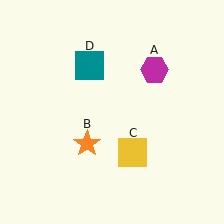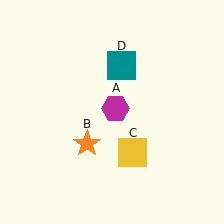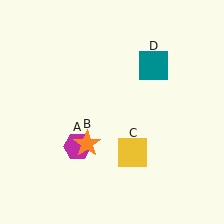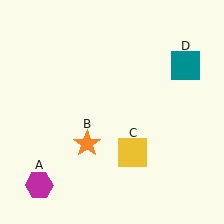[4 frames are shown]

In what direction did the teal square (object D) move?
The teal square (object D) moved right.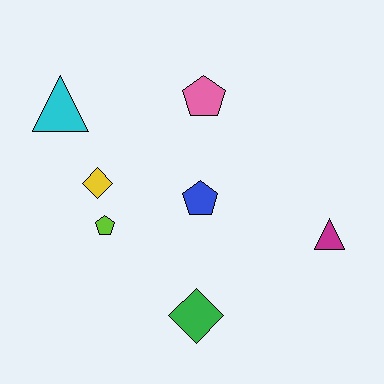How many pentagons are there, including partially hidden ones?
There are 3 pentagons.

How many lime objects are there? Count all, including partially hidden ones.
There is 1 lime object.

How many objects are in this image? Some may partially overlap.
There are 7 objects.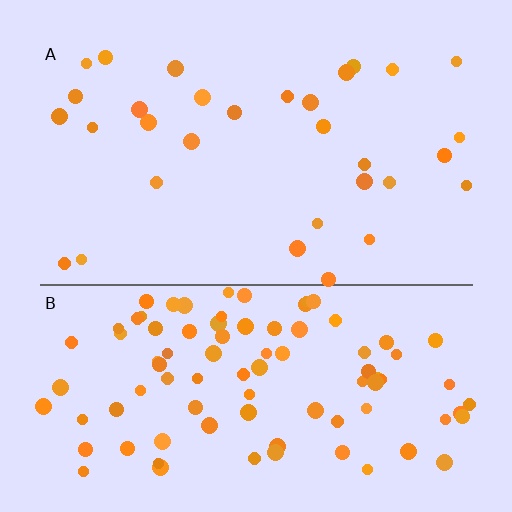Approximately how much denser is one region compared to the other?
Approximately 3.0× — region B over region A.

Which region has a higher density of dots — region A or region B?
B (the bottom).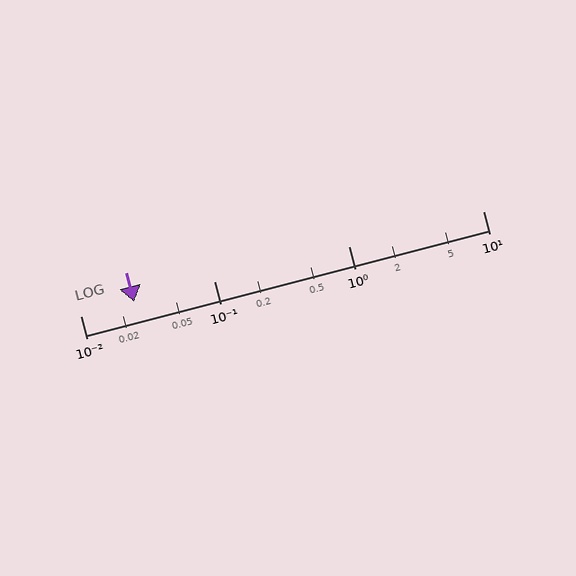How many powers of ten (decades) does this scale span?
The scale spans 3 decades, from 0.01 to 10.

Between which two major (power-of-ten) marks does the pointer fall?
The pointer is between 0.01 and 0.1.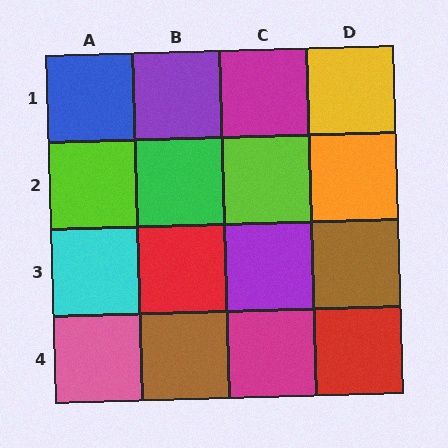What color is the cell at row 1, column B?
Purple.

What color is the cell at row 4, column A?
Pink.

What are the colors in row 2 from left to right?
Lime, green, lime, orange.